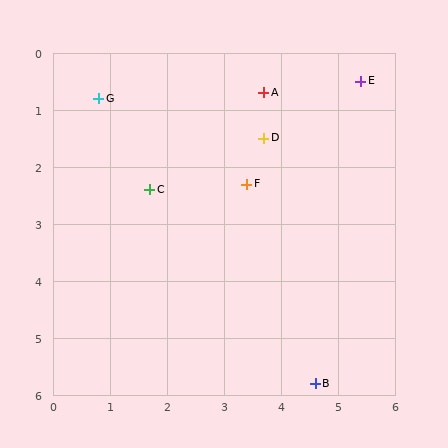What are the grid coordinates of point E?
Point E is at approximately (5.4, 0.5).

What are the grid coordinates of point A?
Point A is at approximately (3.7, 0.7).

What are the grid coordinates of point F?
Point F is at approximately (3.4, 2.3).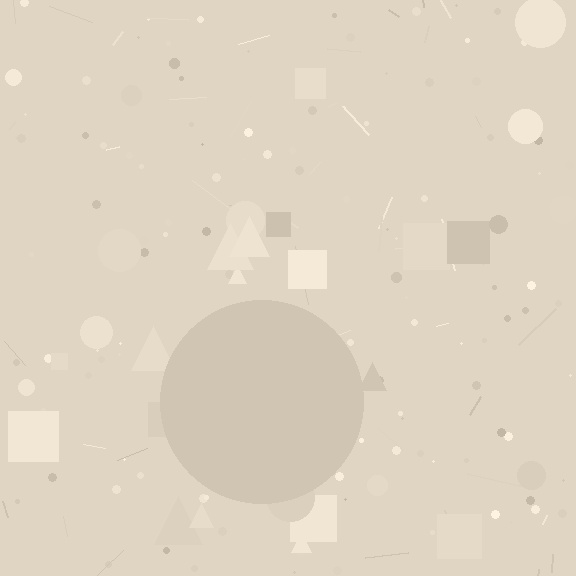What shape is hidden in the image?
A circle is hidden in the image.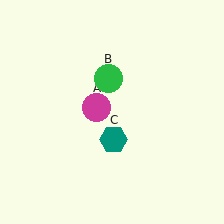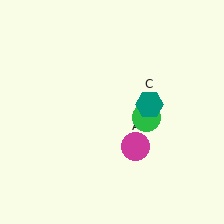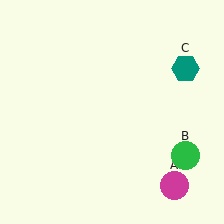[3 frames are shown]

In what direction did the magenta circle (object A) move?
The magenta circle (object A) moved down and to the right.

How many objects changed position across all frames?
3 objects changed position: magenta circle (object A), green circle (object B), teal hexagon (object C).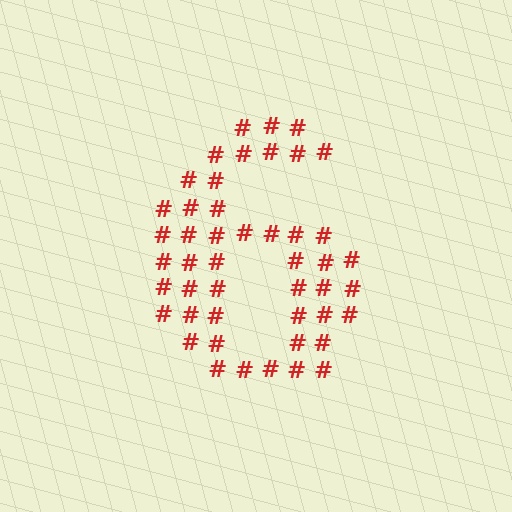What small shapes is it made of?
It is made of small hash symbols.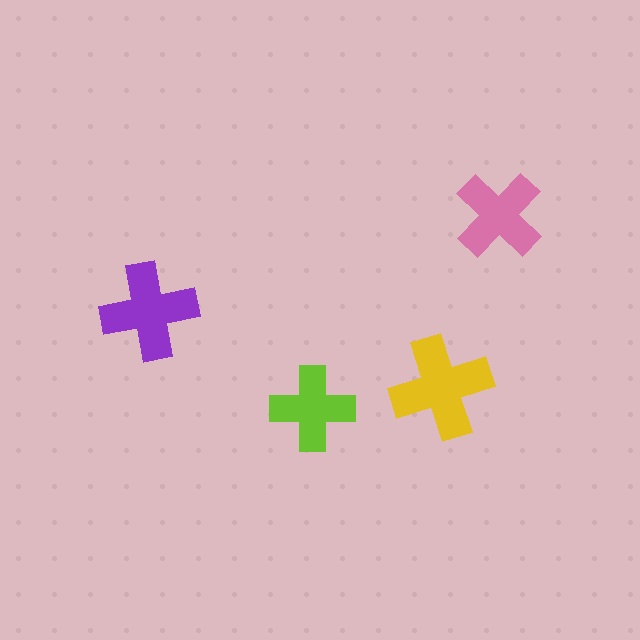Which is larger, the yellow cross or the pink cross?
The yellow one.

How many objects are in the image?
There are 4 objects in the image.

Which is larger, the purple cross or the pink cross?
The purple one.